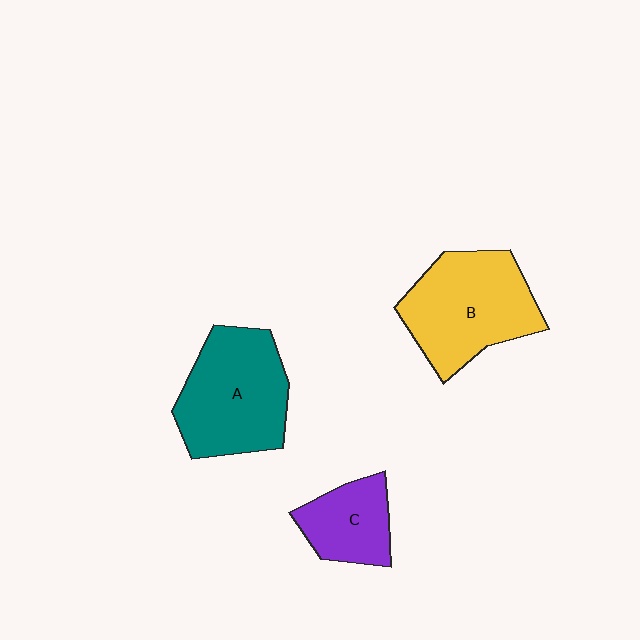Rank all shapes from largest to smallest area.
From largest to smallest: B (yellow), A (teal), C (purple).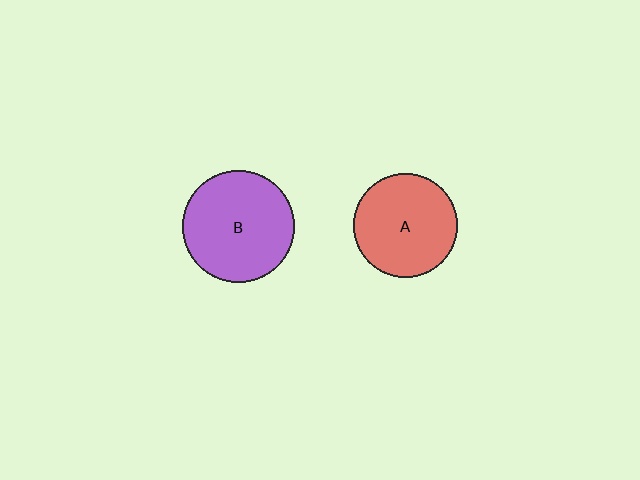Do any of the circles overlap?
No, none of the circles overlap.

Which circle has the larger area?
Circle B (purple).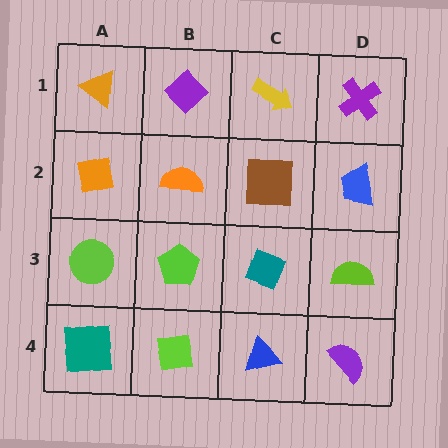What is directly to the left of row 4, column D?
A blue triangle.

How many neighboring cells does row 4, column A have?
2.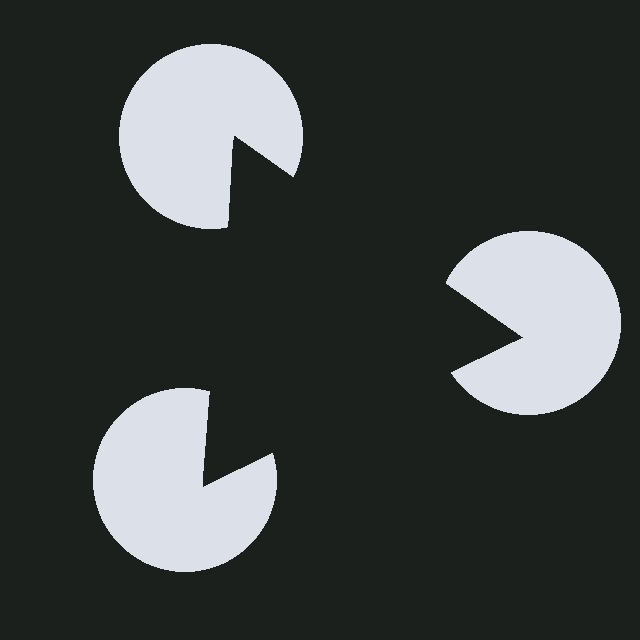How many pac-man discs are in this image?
There are 3 — one at each vertex of the illusory triangle.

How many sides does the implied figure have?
3 sides.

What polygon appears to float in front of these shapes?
An illusory triangle — its edges are inferred from the aligned wedge cuts in the pac-man discs, not physically drawn.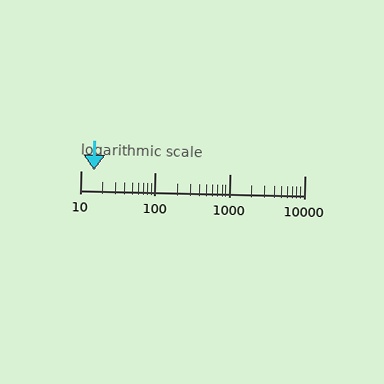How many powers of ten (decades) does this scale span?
The scale spans 3 decades, from 10 to 10000.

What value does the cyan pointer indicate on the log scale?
The pointer indicates approximately 15.